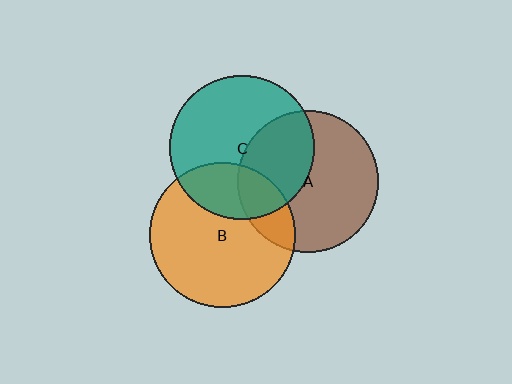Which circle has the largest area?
Circle B (orange).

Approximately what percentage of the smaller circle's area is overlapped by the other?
Approximately 20%.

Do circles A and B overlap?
Yes.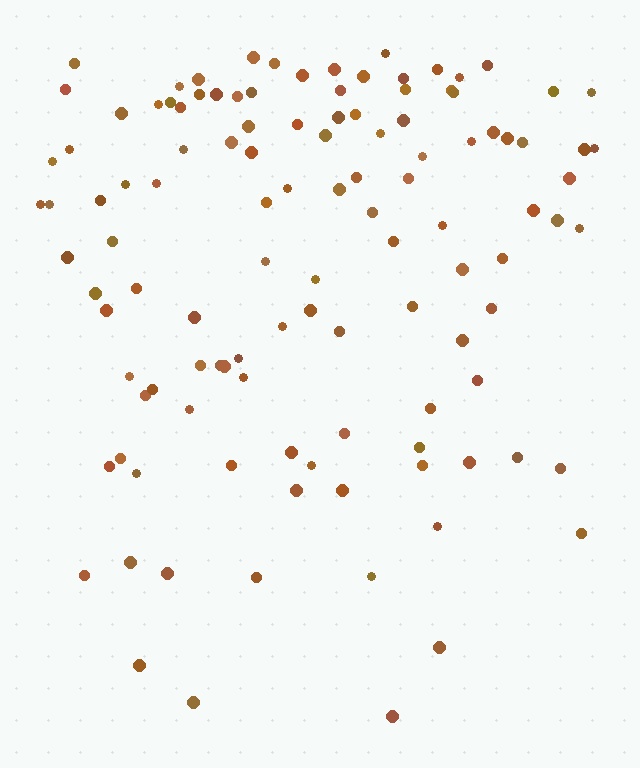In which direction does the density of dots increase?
From bottom to top, with the top side densest.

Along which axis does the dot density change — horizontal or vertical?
Vertical.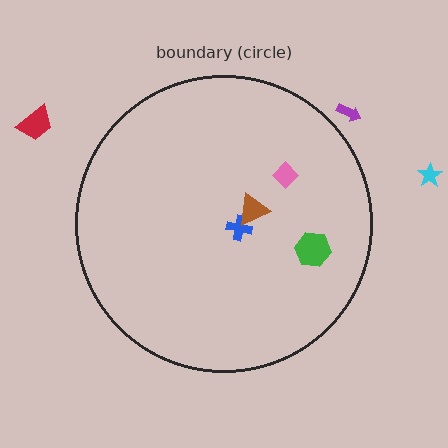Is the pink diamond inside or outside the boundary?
Inside.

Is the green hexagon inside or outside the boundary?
Inside.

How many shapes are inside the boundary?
4 inside, 3 outside.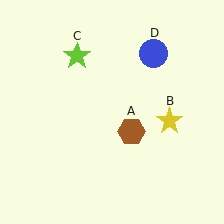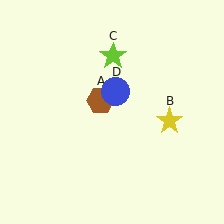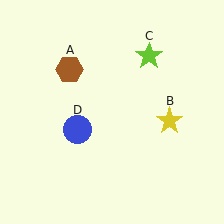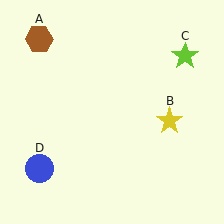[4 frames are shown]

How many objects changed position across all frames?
3 objects changed position: brown hexagon (object A), lime star (object C), blue circle (object D).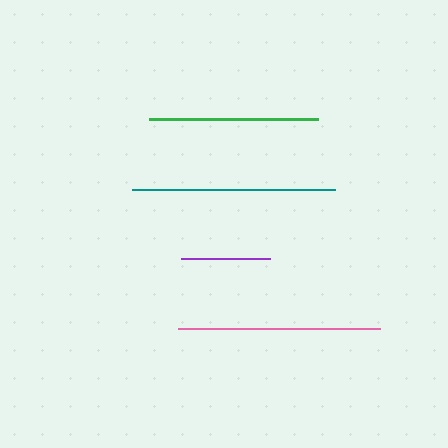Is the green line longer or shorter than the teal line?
The teal line is longer than the green line.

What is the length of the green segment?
The green segment is approximately 169 pixels long.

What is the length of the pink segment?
The pink segment is approximately 202 pixels long.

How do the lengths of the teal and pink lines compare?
The teal and pink lines are approximately the same length.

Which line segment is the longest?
The teal line is the longest at approximately 203 pixels.